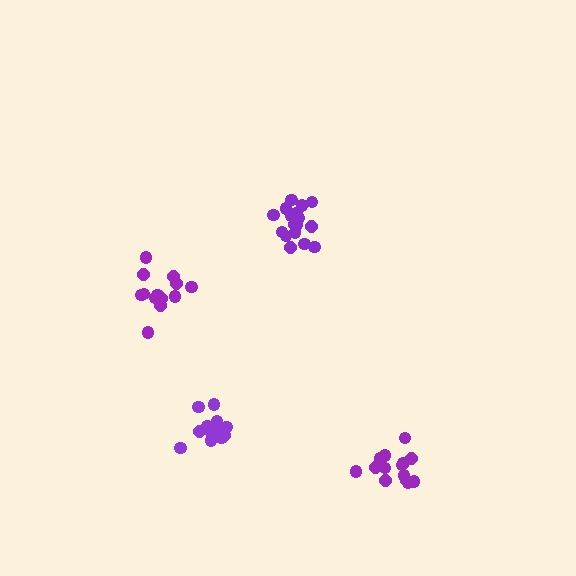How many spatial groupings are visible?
There are 4 spatial groupings.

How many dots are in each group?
Group 1: 13 dots, Group 2: 15 dots, Group 3: 14 dots, Group 4: 18 dots (60 total).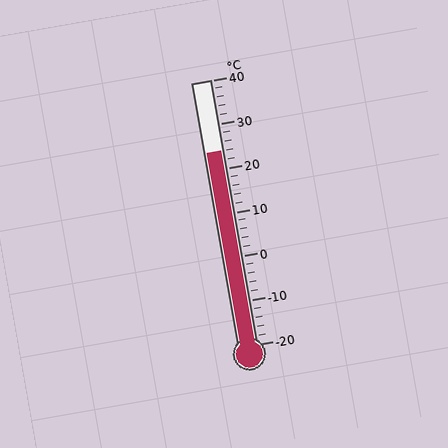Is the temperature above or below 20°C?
The temperature is above 20°C.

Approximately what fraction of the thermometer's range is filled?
The thermometer is filled to approximately 75% of its range.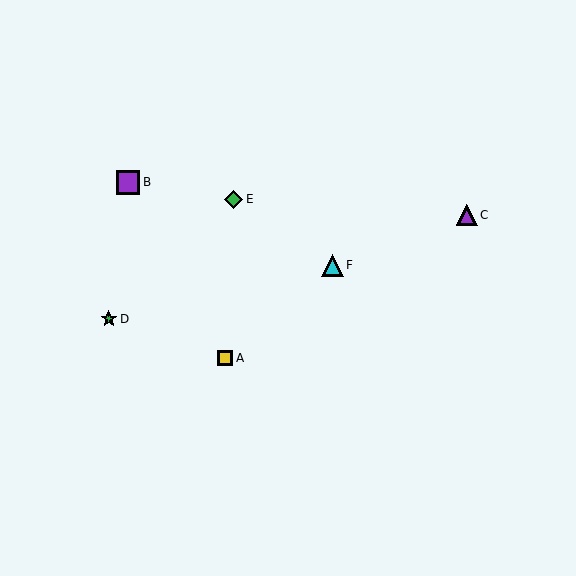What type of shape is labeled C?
Shape C is a purple triangle.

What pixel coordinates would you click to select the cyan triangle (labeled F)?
Click at (332, 265) to select the cyan triangle F.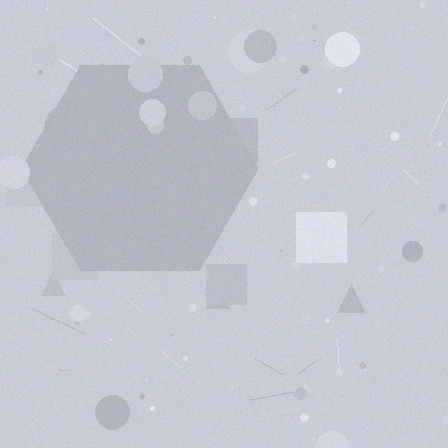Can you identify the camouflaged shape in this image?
The camouflaged shape is a hexagon.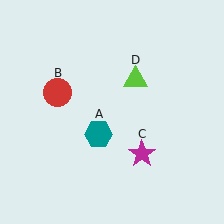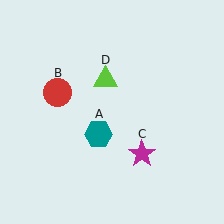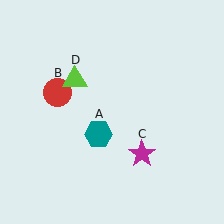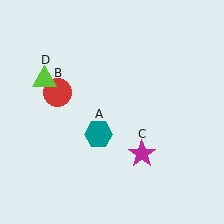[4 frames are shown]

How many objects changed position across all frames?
1 object changed position: lime triangle (object D).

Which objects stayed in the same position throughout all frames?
Teal hexagon (object A) and red circle (object B) and magenta star (object C) remained stationary.